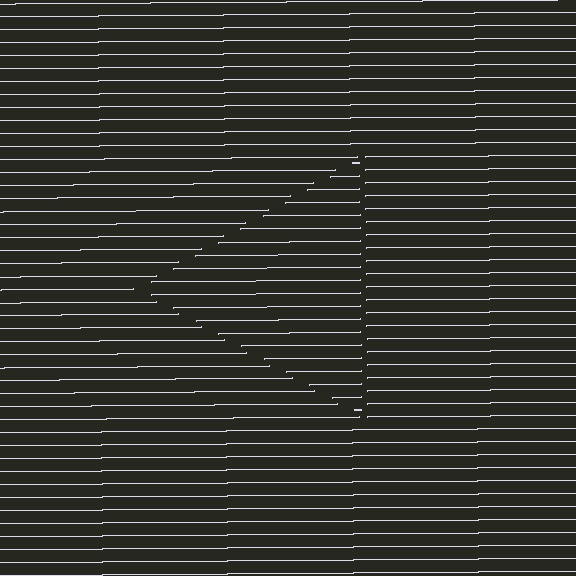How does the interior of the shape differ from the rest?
The interior of the shape contains the same grating, shifted by half a period — the contour is defined by the phase discontinuity where line-ends from the inner and outer gratings abut.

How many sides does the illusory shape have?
3 sides — the line-ends trace a triangle.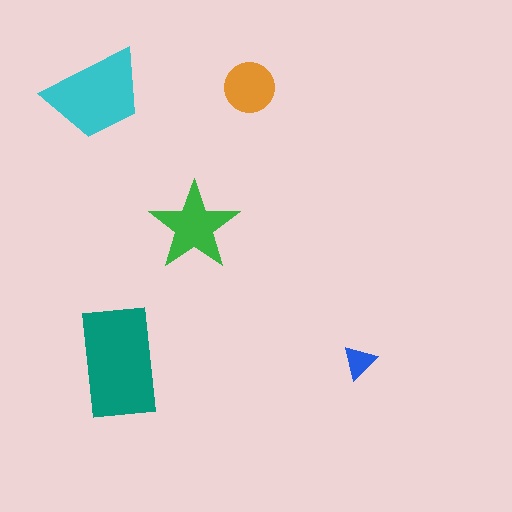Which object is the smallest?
The blue triangle.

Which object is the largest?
The teal rectangle.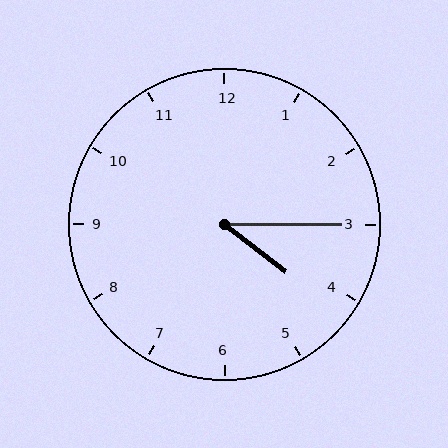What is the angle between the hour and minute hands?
Approximately 38 degrees.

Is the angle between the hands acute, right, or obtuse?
It is acute.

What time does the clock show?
4:15.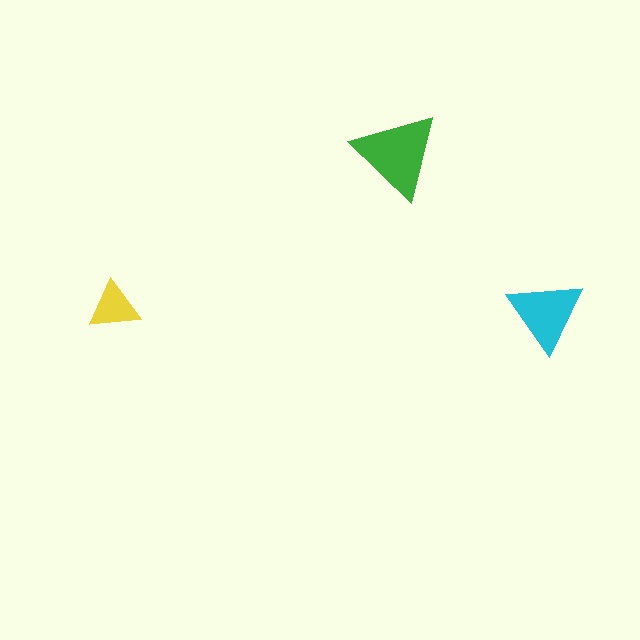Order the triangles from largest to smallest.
the green one, the cyan one, the yellow one.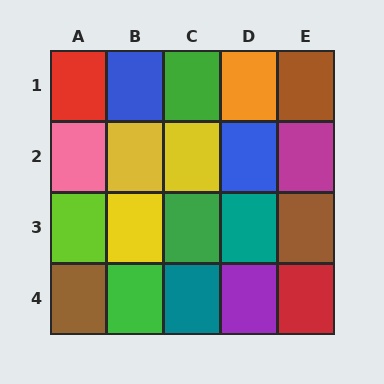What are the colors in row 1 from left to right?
Red, blue, green, orange, brown.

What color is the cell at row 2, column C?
Yellow.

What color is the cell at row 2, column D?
Blue.